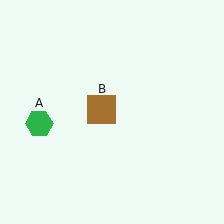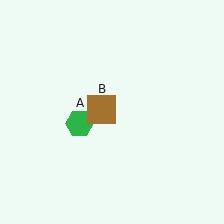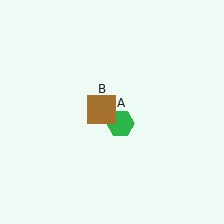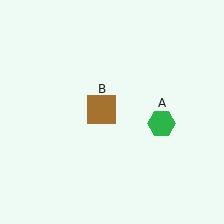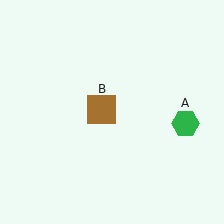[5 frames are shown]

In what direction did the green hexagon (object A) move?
The green hexagon (object A) moved right.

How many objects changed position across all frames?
1 object changed position: green hexagon (object A).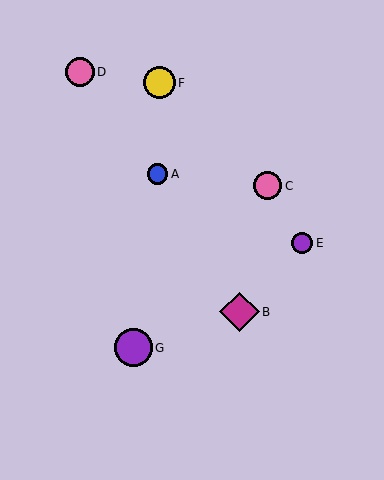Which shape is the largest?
The magenta diamond (labeled B) is the largest.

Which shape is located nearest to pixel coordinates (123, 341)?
The purple circle (labeled G) at (134, 348) is nearest to that location.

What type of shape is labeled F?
Shape F is a yellow circle.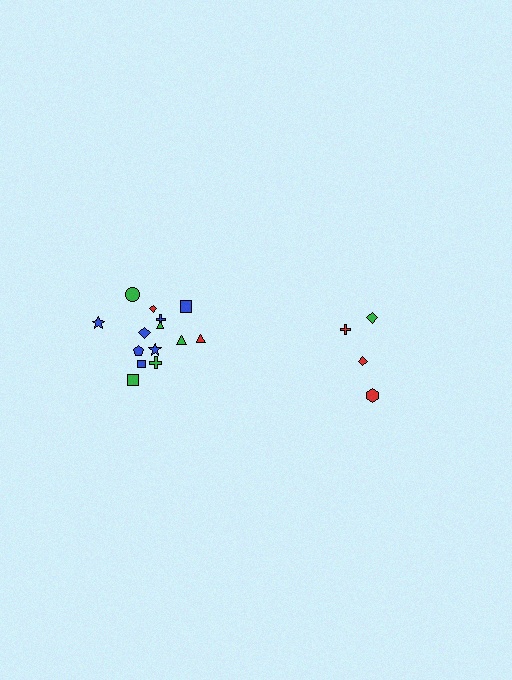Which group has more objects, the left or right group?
The left group.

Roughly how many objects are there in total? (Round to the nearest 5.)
Roughly 20 objects in total.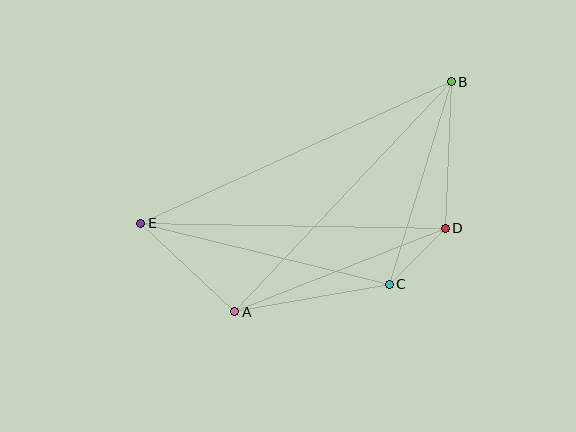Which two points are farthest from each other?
Points B and E are farthest from each other.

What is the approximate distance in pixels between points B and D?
The distance between B and D is approximately 146 pixels.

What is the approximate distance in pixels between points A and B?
The distance between A and B is approximately 316 pixels.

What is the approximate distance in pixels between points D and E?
The distance between D and E is approximately 305 pixels.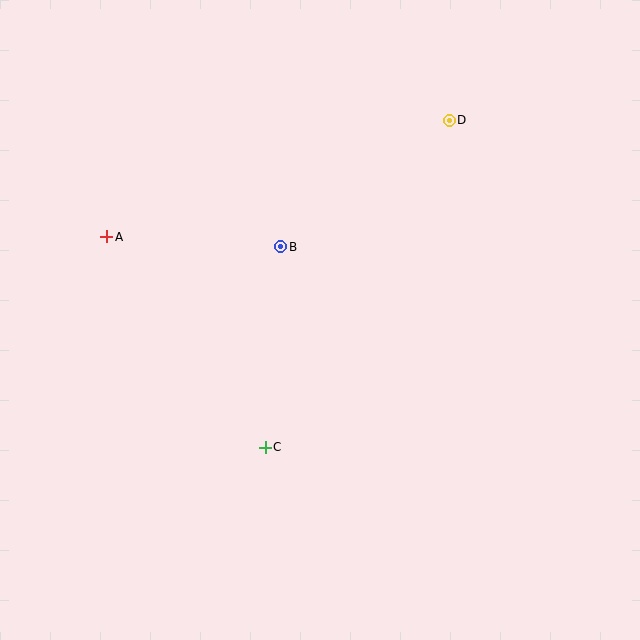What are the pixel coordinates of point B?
Point B is at (281, 247).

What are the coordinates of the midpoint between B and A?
The midpoint between B and A is at (194, 242).